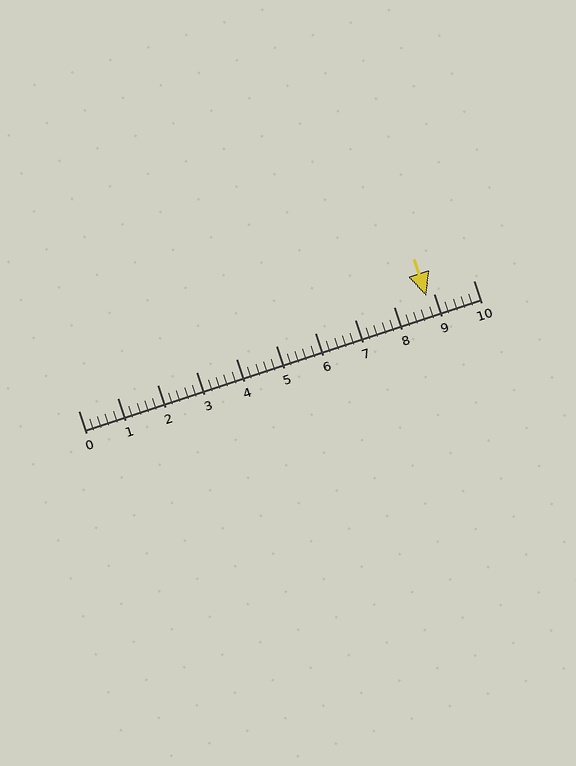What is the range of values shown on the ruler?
The ruler shows values from 0 to 10.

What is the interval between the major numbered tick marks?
The major tick marks are spaced 1 units apart.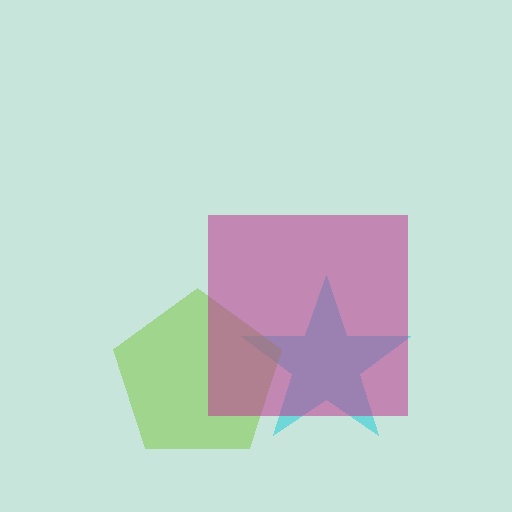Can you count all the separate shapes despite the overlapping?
Yes, there are 3 separate shapes.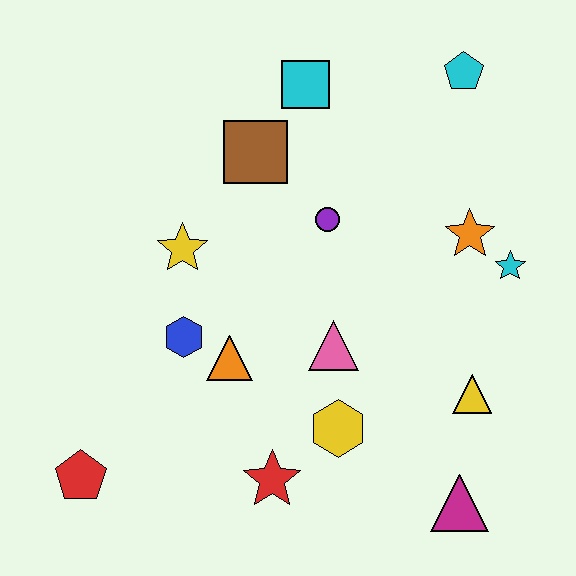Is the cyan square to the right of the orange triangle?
Yes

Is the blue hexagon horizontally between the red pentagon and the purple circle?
Yes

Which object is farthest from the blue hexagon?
The cyan pentagon is farthest from the blue hexagon.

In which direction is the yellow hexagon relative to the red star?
The yellow hexagon is to the right of the red star.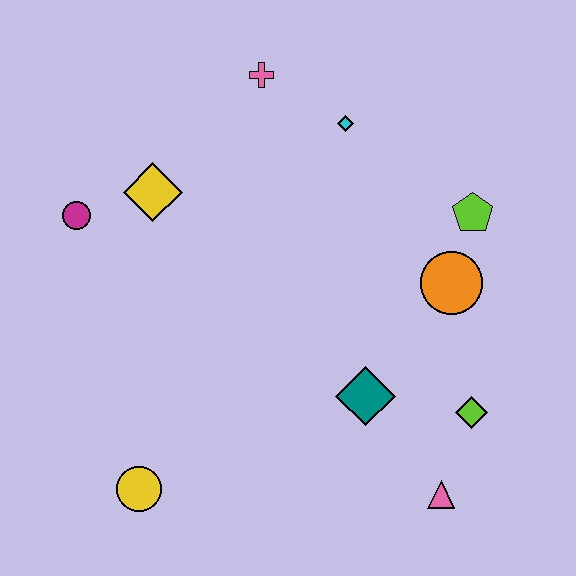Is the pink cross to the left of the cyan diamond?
Yes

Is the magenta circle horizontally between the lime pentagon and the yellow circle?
No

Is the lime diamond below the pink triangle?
No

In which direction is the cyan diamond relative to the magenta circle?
The cyan diamond is to the right of the magenta circle.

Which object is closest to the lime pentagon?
The orange circle is closest to the lime pentagon.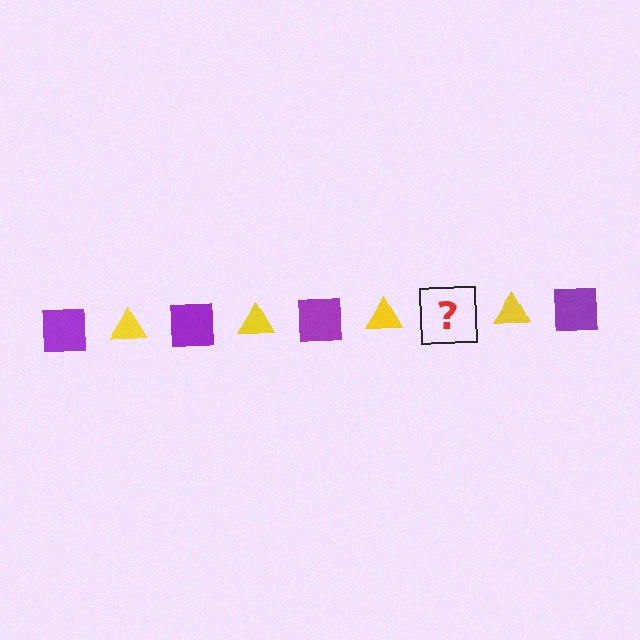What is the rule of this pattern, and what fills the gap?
The rule is that the pattern alternates between purple square and yellow triangle. The gap should be filled with a purple square.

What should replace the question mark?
The question mark should be replaced with a purple square.